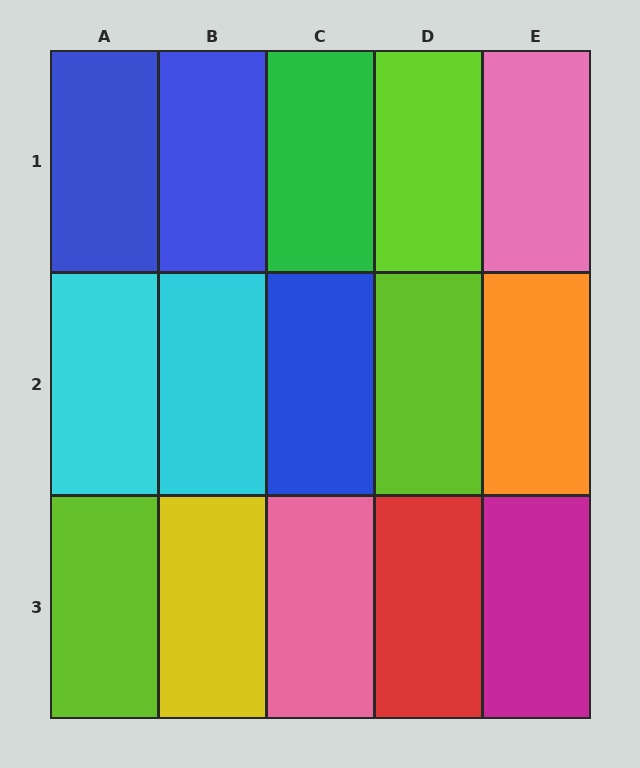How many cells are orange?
1 cell is orange.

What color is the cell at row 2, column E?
Orange.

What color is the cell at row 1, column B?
Blue.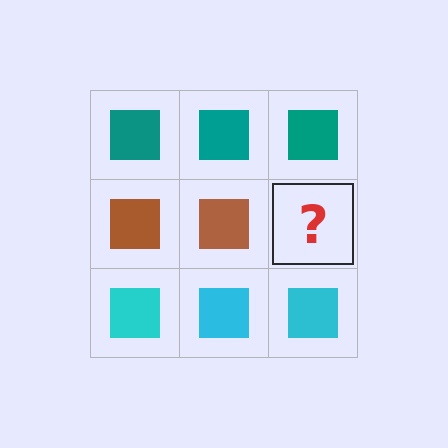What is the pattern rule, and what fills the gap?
The rule is that each row has a consistent color. The gap should be filled with a brown square.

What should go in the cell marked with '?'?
The missing cell should contain a brown square.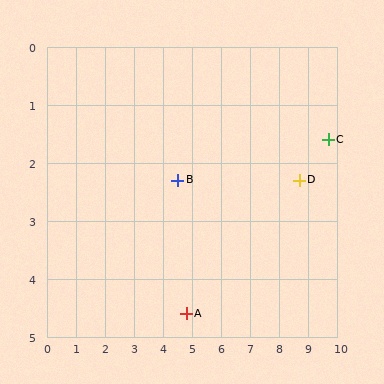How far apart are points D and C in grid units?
Points D and C are about 1.2 grid units apart.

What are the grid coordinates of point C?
Point C is at approximately (9.7, 1.6).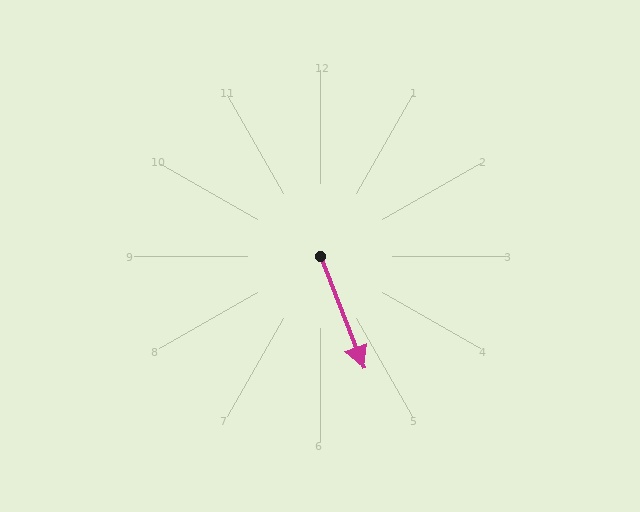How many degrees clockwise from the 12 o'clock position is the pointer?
Approximately 159 degrees.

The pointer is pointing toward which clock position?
Roughly 5 o'clock.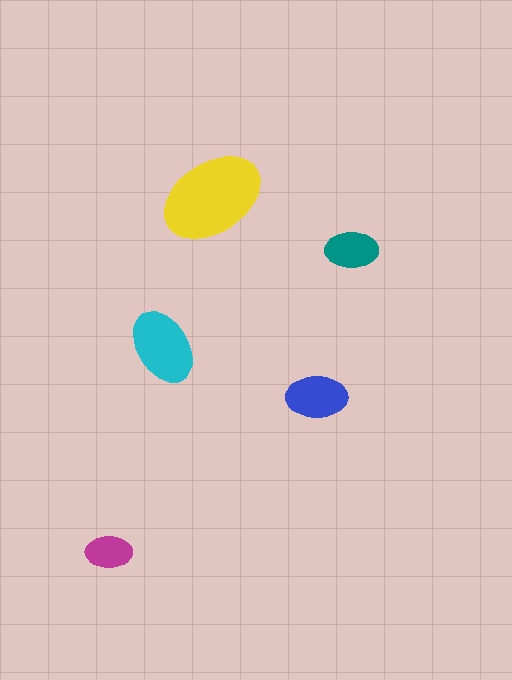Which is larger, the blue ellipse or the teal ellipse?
The blue one.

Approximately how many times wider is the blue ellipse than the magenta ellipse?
About 1.5 times wider.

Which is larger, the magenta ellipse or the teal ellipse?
The teal one.